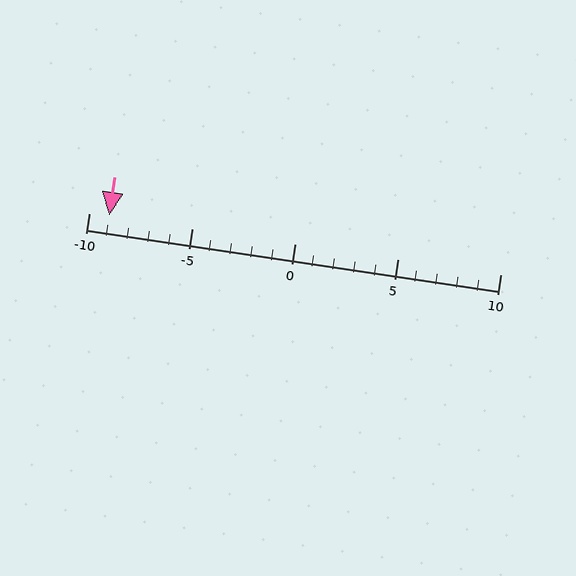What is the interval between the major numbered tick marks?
The major tick marks are spaced 5 units apart.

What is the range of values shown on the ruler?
The ruler shows values from -10 to 10.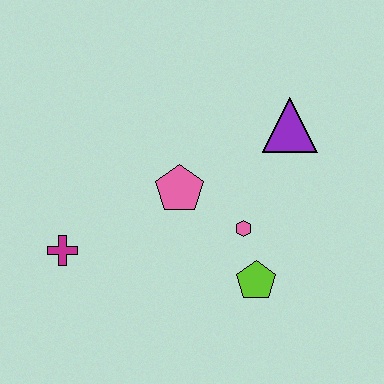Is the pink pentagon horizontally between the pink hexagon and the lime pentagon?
No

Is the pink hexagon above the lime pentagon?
Yes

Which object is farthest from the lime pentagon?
The magenta cross is farthest from the lime pentagon.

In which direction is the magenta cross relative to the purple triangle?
The magenta cross is to the left of the purple triangle.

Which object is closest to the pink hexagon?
The lime pentagon is closest to the pink hexagon.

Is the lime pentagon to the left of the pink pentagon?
No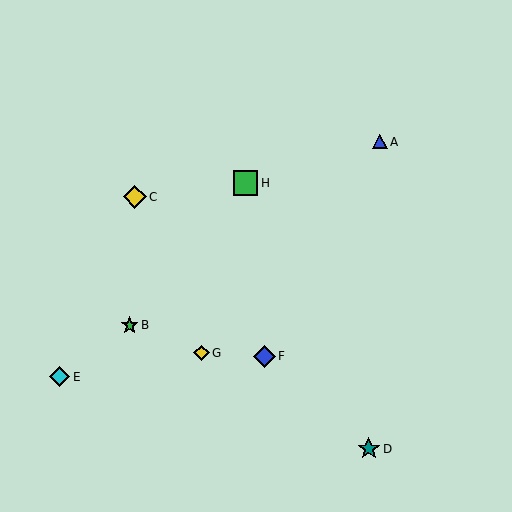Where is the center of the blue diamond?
The center of the blue diamond is at (265, 356).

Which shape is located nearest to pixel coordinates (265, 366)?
The blue diamond (labeled F) at (265, 356) is nearest to that location.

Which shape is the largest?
The green square (labeled H) is the largest.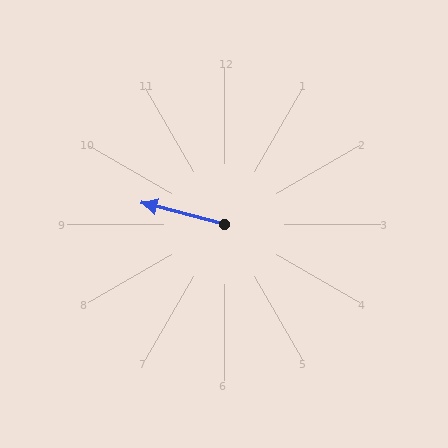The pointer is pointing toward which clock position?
Roughly 9 o'clock.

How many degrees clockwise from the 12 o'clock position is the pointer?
Approximately 285 degrees.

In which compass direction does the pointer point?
West.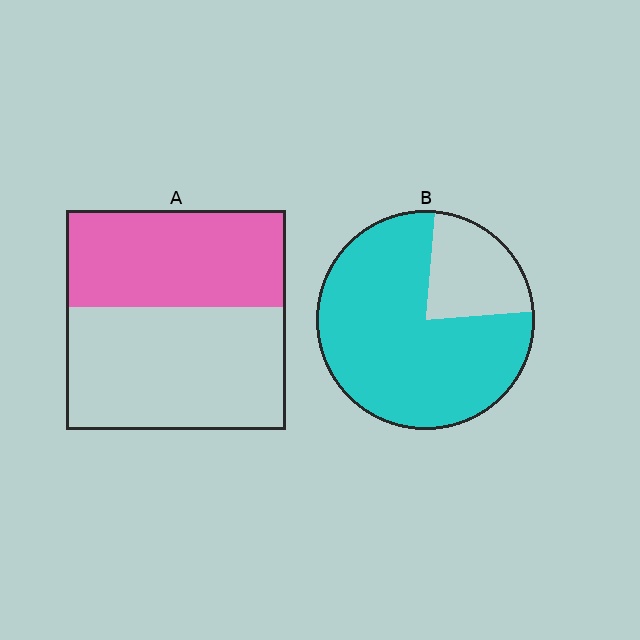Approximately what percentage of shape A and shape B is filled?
A is approximately 45% and B is approximately 80%.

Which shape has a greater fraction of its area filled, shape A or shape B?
Shape B.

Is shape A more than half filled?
No.